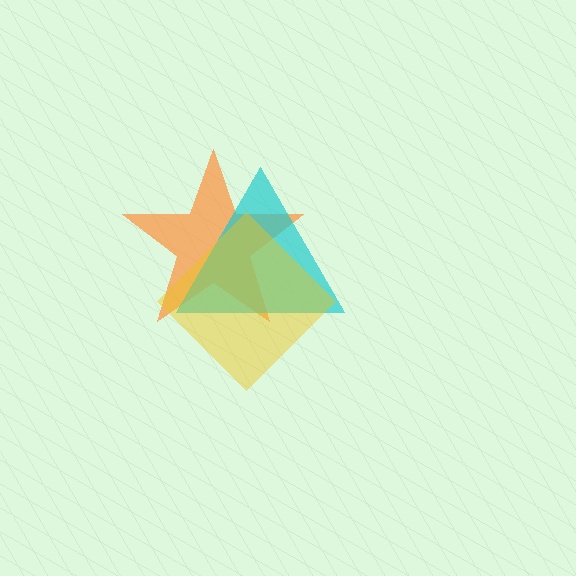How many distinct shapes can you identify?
There are 3 distinct shapes: an orange star, a cyan triangle, a yellow diamond.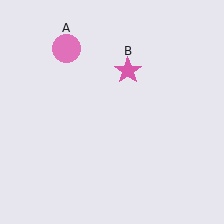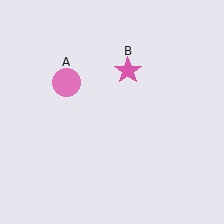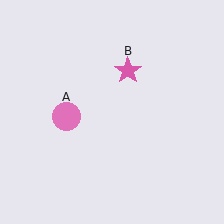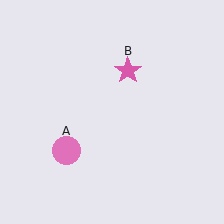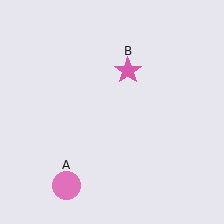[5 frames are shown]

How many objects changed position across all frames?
1 object changed position: pink circle (object A).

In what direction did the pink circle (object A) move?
The pink circle (object A) moved down.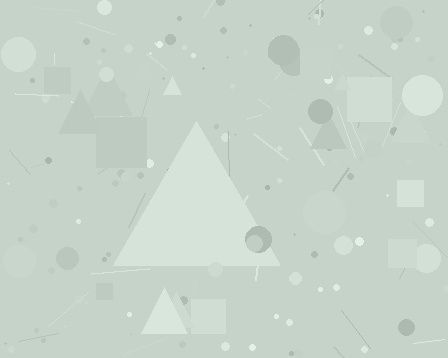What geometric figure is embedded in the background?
A triangle is embedded in the background.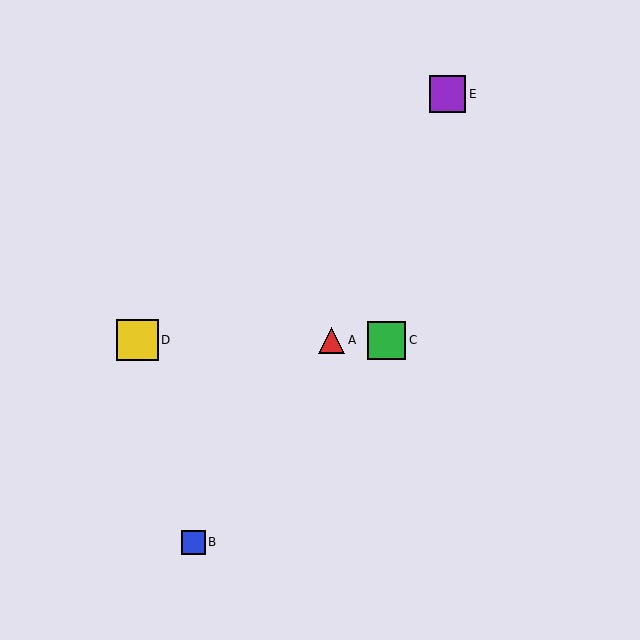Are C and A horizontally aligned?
Yes, both are at y≈340.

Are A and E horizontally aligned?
No, A is at y≈340 and E is at y≈94.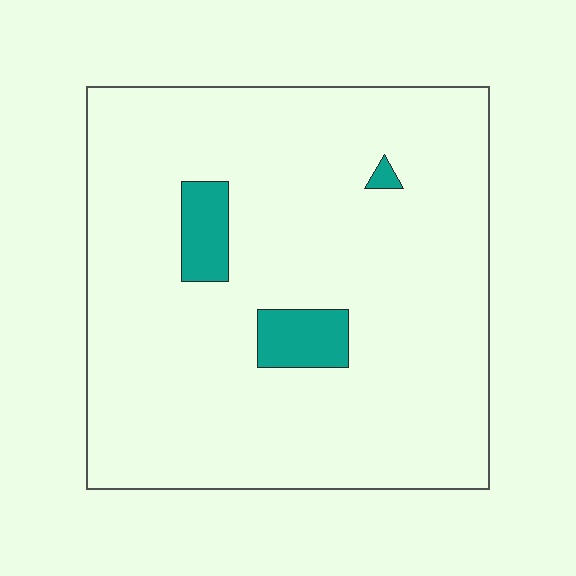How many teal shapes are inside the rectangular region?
3.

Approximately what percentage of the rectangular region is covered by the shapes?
Approximately 5%.